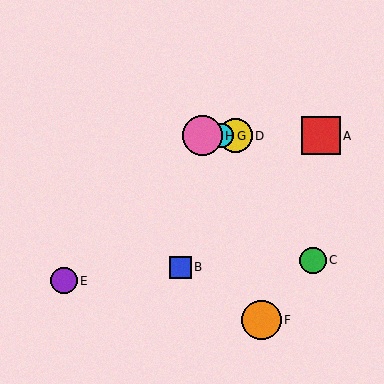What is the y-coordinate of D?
Object D is at y≈136.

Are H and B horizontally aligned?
No, H is at y≈136 and B is at y≈267.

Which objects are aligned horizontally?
Objects A, D, G, H are aligned horizontally.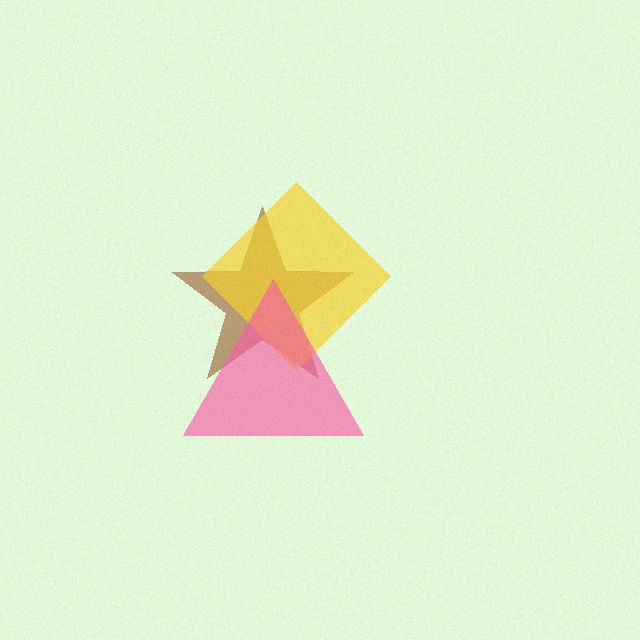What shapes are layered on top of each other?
The layered shapes are: a brown star, a yellow diamond, a pink triangle.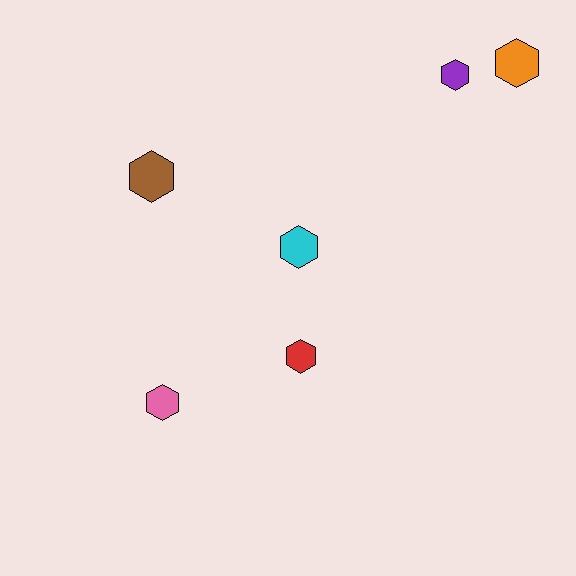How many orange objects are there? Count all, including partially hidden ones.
There is 1 orange object.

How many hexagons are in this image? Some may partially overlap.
There are 6 hexagons.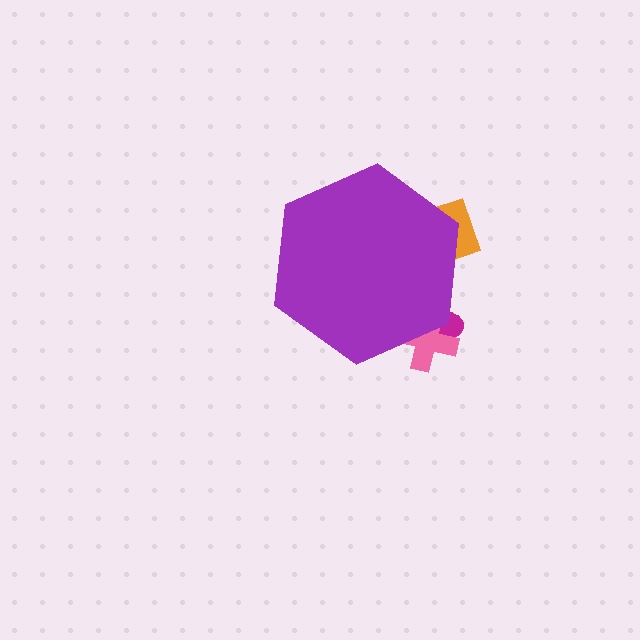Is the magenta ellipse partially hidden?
Yes, the magenta ellipse is partially hidden behind the purple hexagon.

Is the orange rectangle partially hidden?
Yes, the orange rectangle is partially hidden behind the purple hexagon.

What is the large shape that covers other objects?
A purple hexagon.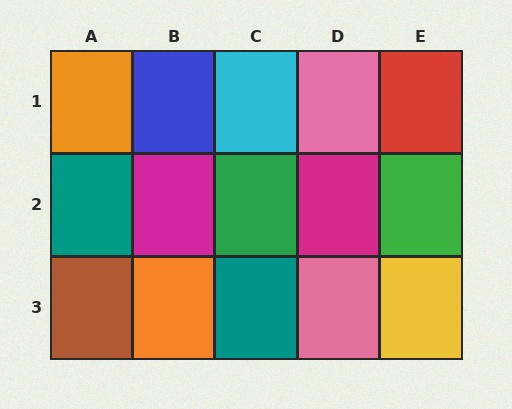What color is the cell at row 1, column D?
Pink.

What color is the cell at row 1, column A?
Orange.